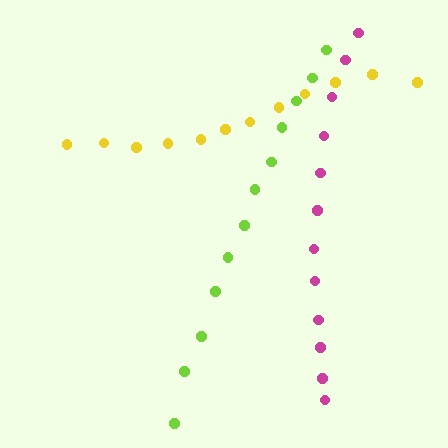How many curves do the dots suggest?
There are 3 distinct paths.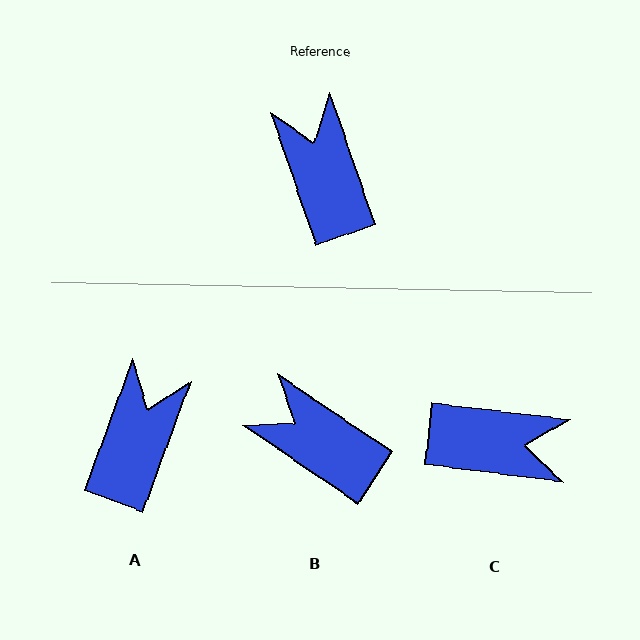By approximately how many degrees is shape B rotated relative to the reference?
Approximately 37 degrees counter-clockwise.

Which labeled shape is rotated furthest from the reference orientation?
C, about 116 degrees away.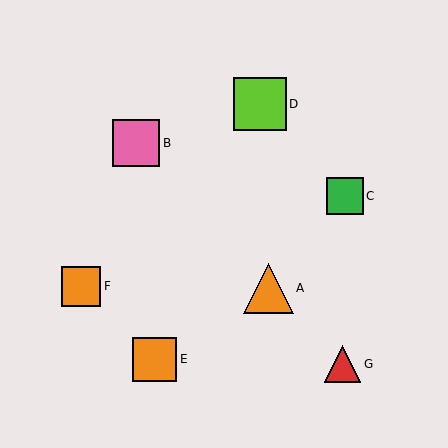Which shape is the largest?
The lime square (labeled D) is the largest.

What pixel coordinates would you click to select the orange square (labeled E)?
Click at (154, 359) to select the orange square E.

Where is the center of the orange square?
The center of the orange square is at (154, 359).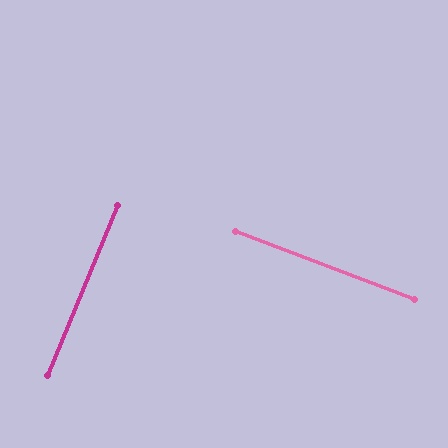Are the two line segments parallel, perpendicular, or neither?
Perpendicular — they meet at approximately 89°.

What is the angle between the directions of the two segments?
Approximately 89 degrees.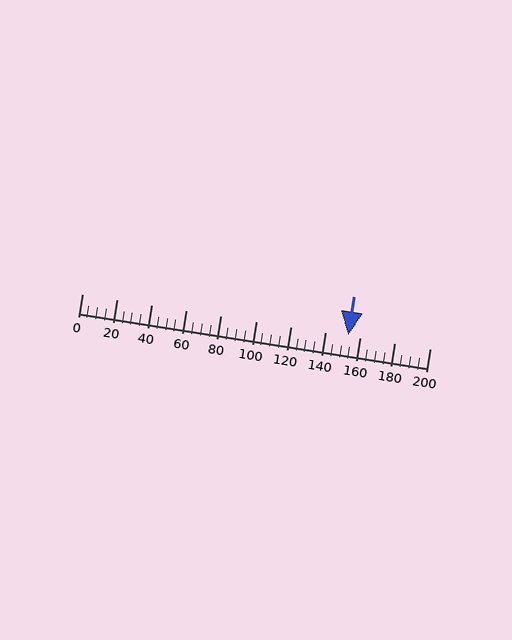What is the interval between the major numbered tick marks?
The major tick marks are spaced 20 units apart.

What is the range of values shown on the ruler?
The ruler shows values from 0 to 200.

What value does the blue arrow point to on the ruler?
The blue arrow points to approximately 153.